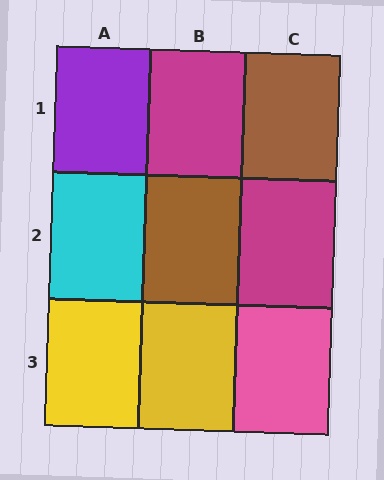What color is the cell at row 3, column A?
Yellow.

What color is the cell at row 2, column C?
Magenta.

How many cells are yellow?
2 cells are yellow.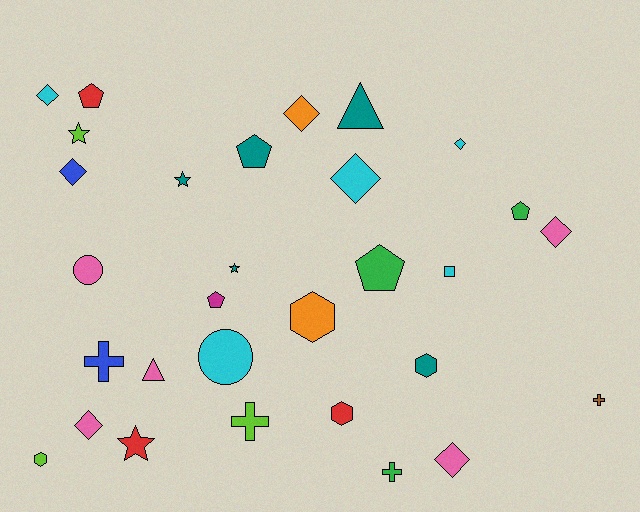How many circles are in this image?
There are 2 circles.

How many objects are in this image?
There are 30 objects.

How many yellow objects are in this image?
There are no yellow objects.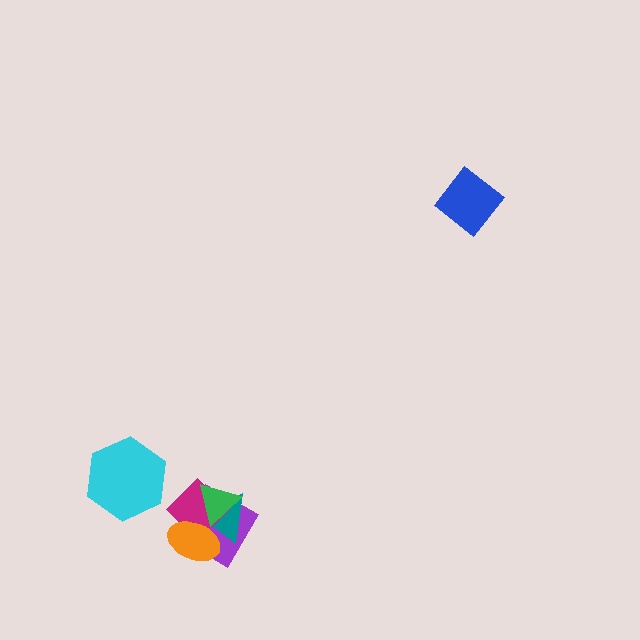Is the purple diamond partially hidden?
Yes, it is partially covered by another shape.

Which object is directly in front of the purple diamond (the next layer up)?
The teal triangle is directly in front of the purple diamond.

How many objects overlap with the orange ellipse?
4 objects overlap with the orange ellipse.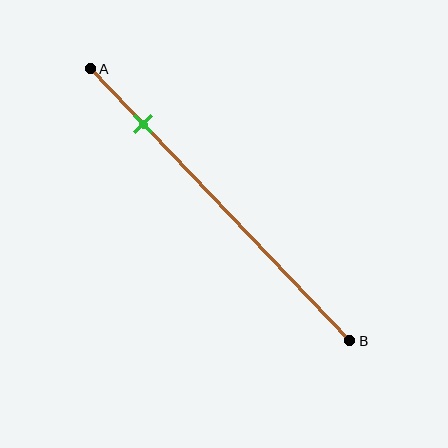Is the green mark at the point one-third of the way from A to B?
No, the mark is at about 20% from A, not at the 33% one-third point.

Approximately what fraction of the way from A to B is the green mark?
The green mark is approximately 20% of the way from A to B.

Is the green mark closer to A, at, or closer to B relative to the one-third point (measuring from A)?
The green mark is closer to point A than the one-third point of segment AB.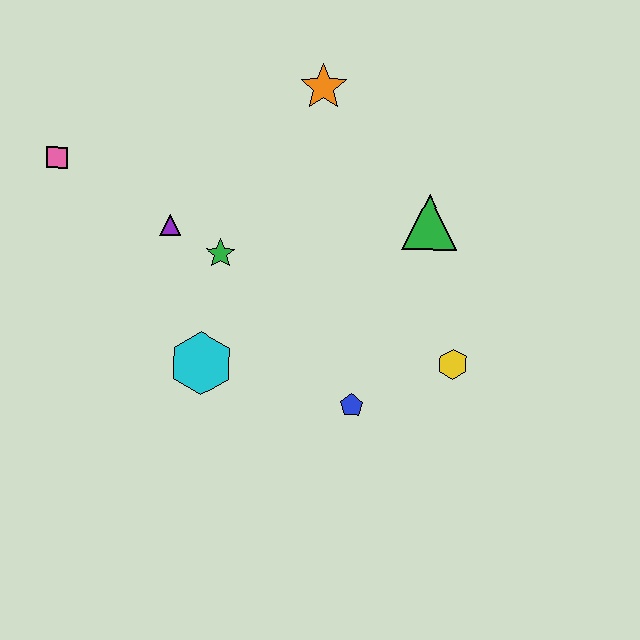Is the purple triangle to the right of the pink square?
Yes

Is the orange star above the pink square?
Yes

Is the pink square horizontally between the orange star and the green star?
No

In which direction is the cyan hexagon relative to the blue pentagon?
The cyan hexagon is to the left of the blue pentagon.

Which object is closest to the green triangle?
The yellow hexagon is closest to the green triangle.